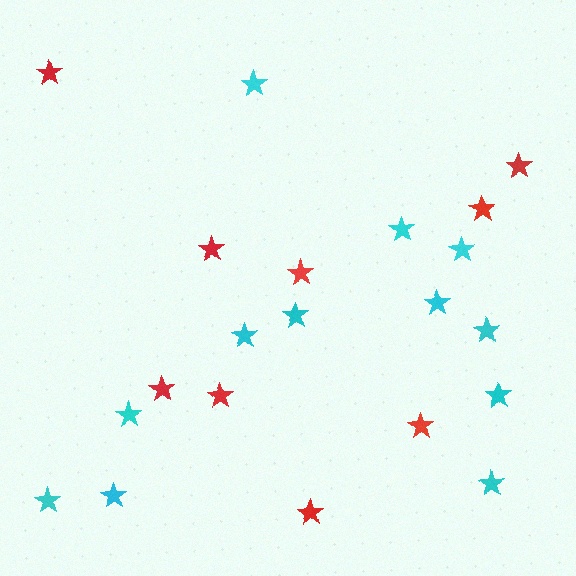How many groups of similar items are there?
There are 2 groups: one group of red stars (9) and one group of cyan stars (12).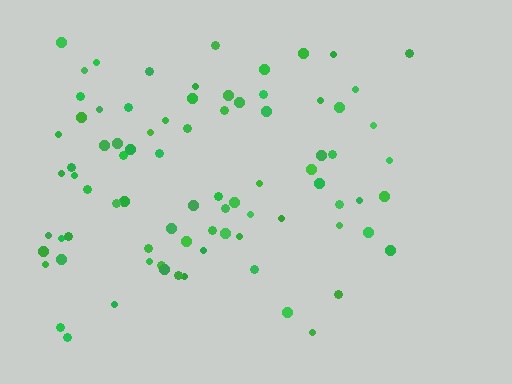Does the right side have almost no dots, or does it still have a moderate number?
Still a moderate number, just noticeably fewer than the left.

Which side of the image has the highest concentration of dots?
The left.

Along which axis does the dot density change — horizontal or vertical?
Horizontal.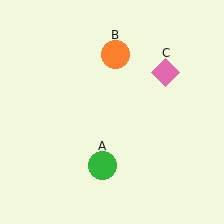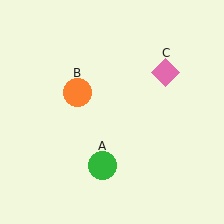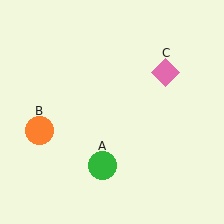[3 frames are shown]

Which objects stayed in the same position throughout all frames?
Green circle (object A) and pink diamond (object C) remained stationary.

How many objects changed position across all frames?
1 object changed position: orange circle (object B).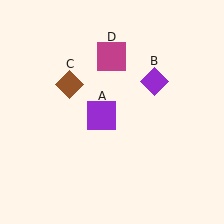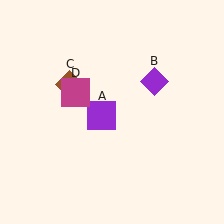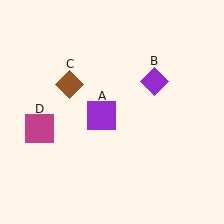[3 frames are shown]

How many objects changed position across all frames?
1 object changed position: magenta square (object D).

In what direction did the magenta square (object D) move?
The magenta square (object D) moved down and to the left.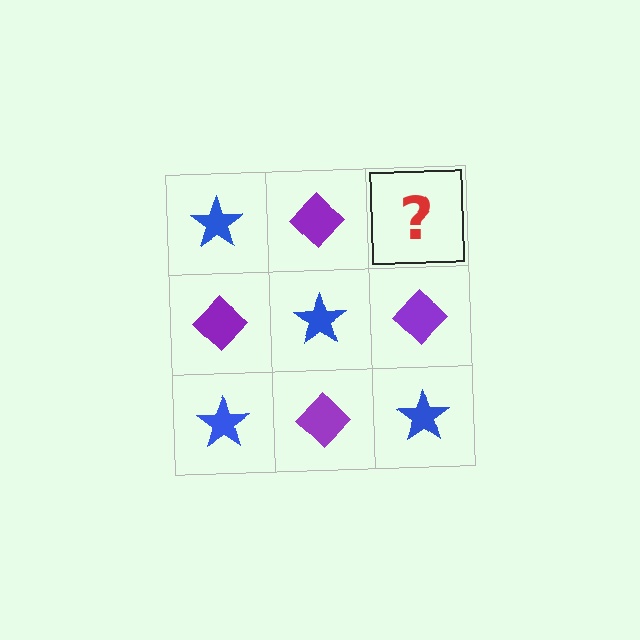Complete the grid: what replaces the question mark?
The question mark should be replaced with a blue star.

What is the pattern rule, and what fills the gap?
The rule is that it alternates blue star and purple diamond in a checkerboard pattern. The gap should be filled with a blue star.